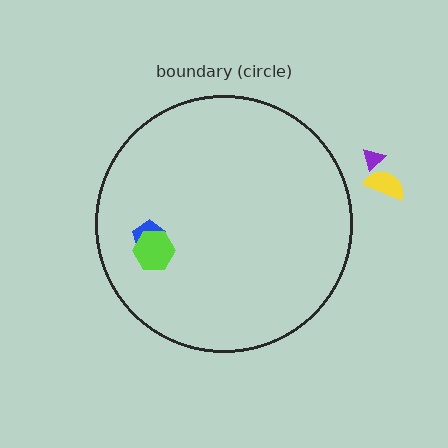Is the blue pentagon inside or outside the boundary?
Inside.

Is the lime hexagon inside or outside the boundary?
Inside.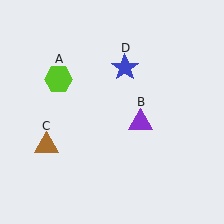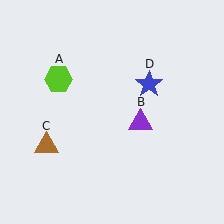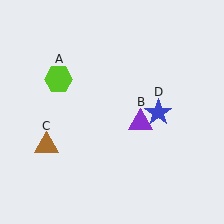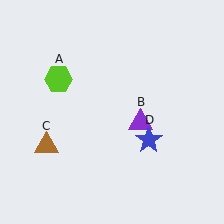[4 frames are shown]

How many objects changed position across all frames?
1 object changed position: blue star (object D).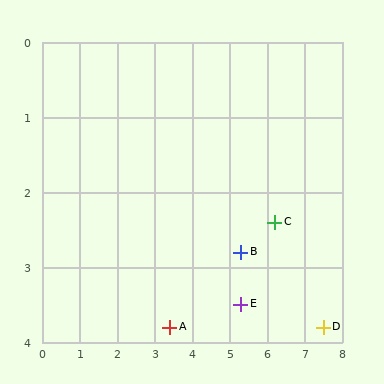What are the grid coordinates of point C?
Point C is at approximately (6.2, 2.4).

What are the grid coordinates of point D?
Point D is at approximately (7.5, 3.8).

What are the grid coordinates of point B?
Point B is at approximately (5.3, 2.8).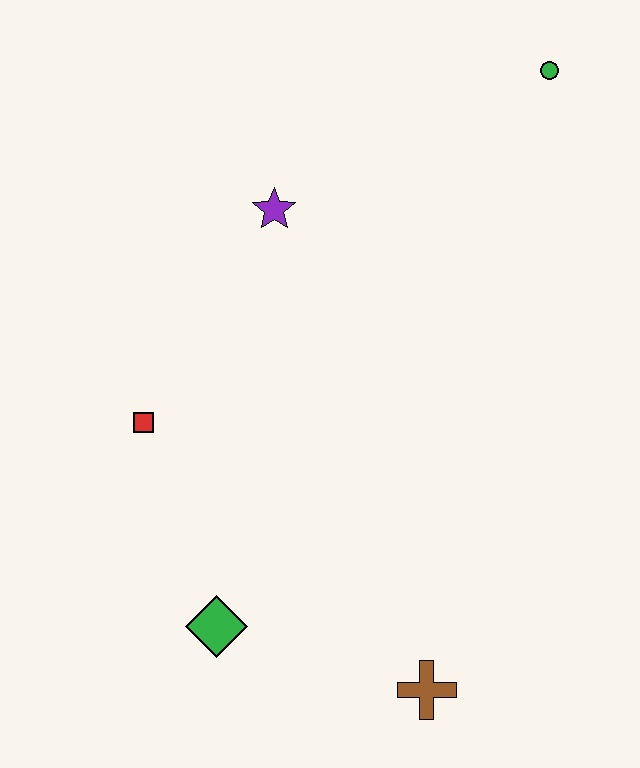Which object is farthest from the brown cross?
The green circle is farthest from the brown cross.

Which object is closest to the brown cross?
The green diamond is closest to the brown cross.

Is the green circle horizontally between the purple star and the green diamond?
No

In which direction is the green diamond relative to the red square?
The green diamond is below the red square.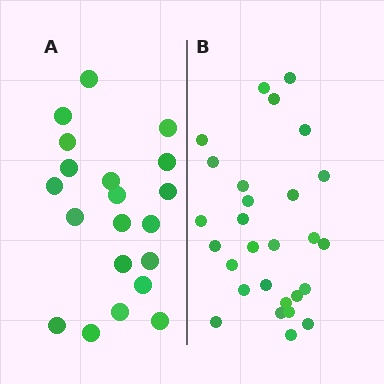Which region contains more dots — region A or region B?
Region B (the right region) has more dots.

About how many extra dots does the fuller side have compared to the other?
Region B has roughly 8 or so more dots than region A.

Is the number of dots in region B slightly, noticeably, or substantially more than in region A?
Region B has noticeably more, but not dramatically so. The ratio is roughly 1.4 to 1.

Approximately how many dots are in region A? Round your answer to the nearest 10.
About 20 dots.